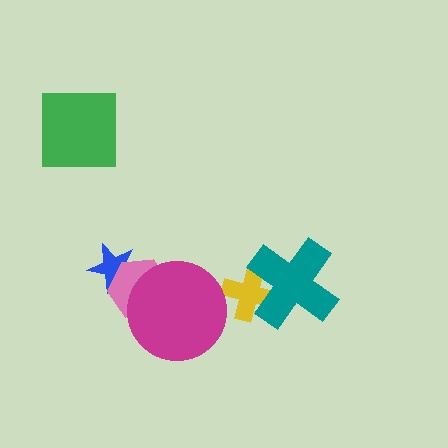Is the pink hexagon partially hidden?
Yes, it is partially covered by another shape.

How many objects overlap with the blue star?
1 object overlaps with the blue star.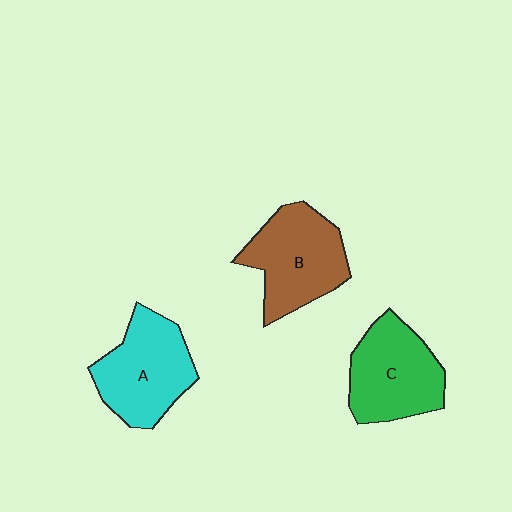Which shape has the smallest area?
Shape C (green).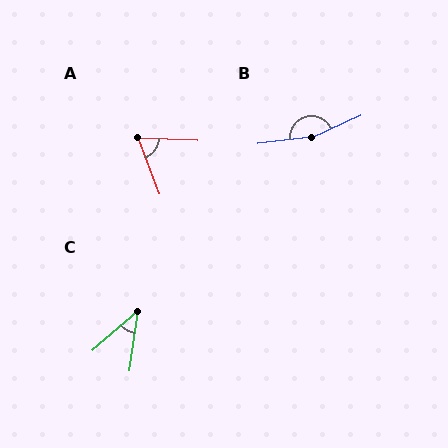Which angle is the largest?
B, at approximately 162 degrees.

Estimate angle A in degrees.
Approximately 67 degrees.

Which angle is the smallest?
C, at approximately 41 degrees.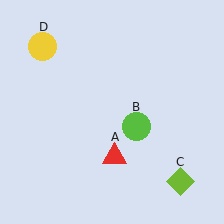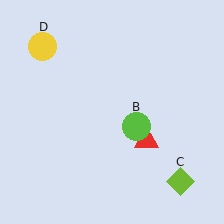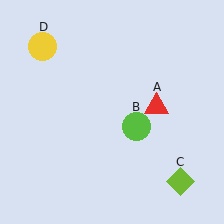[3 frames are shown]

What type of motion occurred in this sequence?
The red triangle (object A) rotated counterclockwise around the center of the scene.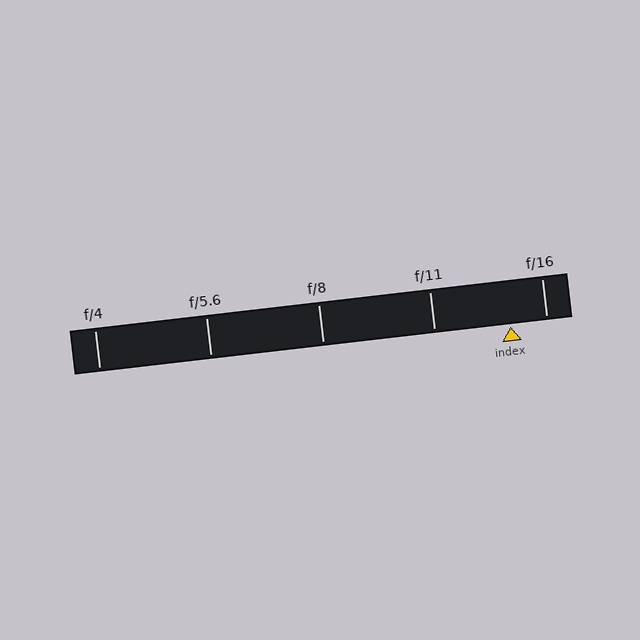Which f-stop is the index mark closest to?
The index mark is closest to f/16.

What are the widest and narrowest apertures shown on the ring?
The widest aperture shown is f/4 and the narrowest is f/16.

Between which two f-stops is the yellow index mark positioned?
The index mark is between f/11 and f/16.